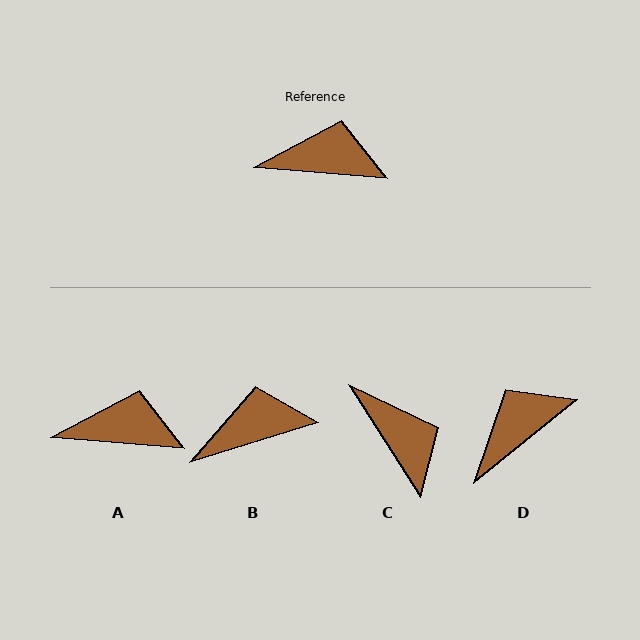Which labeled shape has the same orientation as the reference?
A.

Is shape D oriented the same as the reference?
No, it is off by about 43 degrees.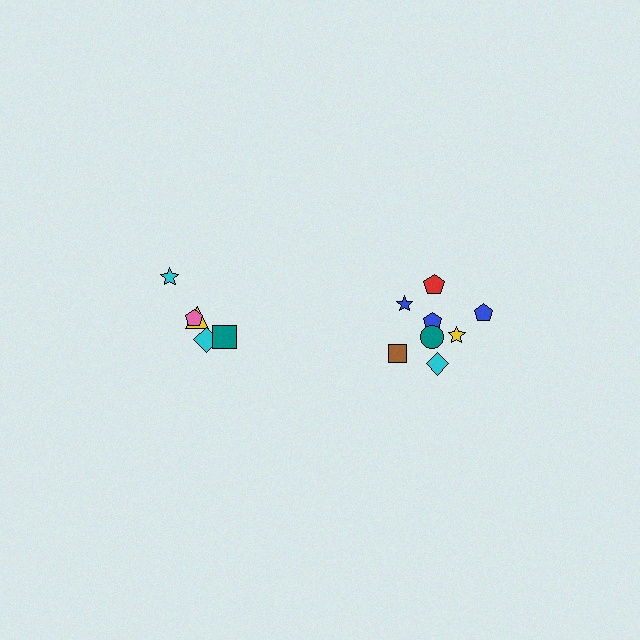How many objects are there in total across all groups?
There are 13 objects.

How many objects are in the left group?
There are 5 objects.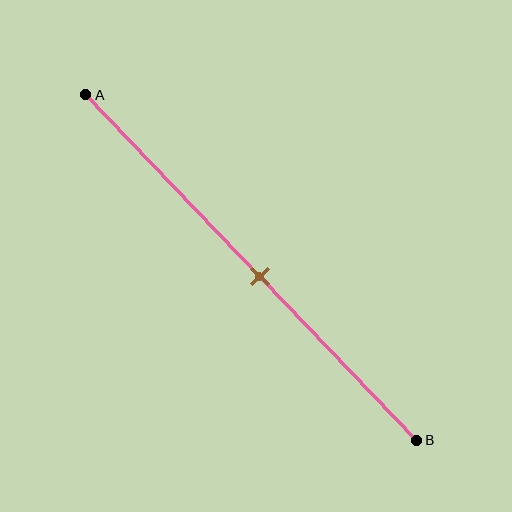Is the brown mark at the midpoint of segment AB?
Yes, the mark is approximately at the midpoint.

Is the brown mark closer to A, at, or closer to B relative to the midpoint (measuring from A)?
The brown mark is approximately at the midpoint of segment AB.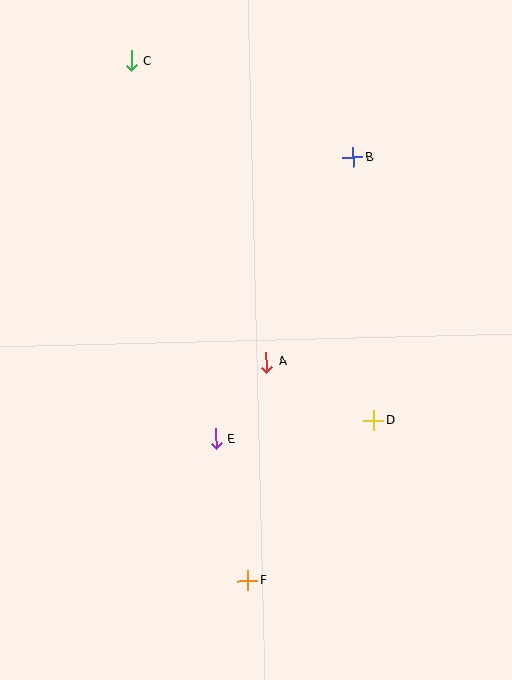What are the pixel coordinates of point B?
Point B is at (353, 157).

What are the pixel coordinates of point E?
Point E is at (216, 439).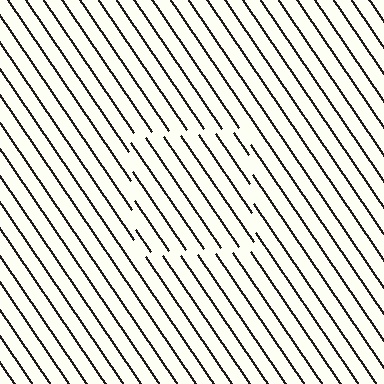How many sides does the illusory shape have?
4 sides — the line-ends trace a square.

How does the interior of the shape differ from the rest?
The interior of the shape contains the same grating, shifted by half a period — the contour is defined by the phase discontinuity where line-ends from the inner and outer gratings abut.